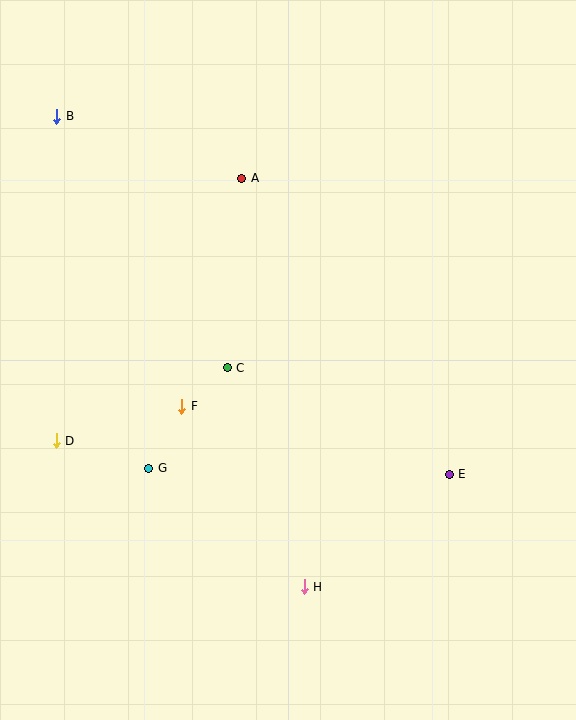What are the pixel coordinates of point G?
Point G is at (149, 468).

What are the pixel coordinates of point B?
Point B is at (57, 116).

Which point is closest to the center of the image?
Point C at (227, 368) is closest to the center.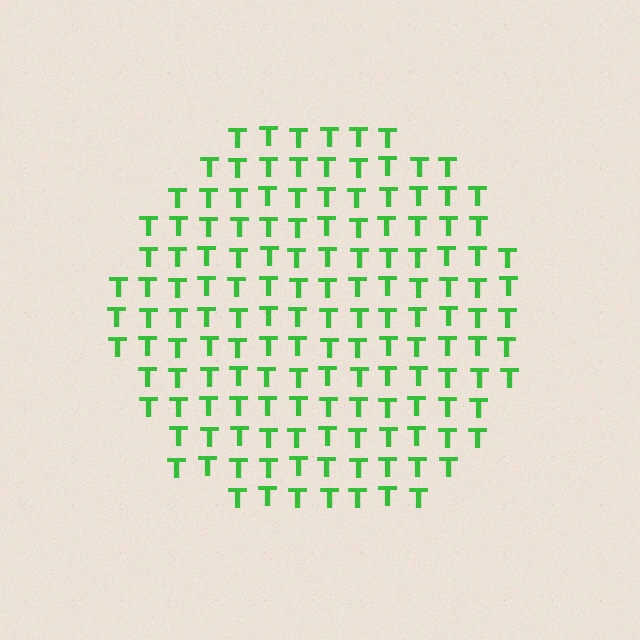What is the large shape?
The large shape is a circle.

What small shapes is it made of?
It is made of small letter T's.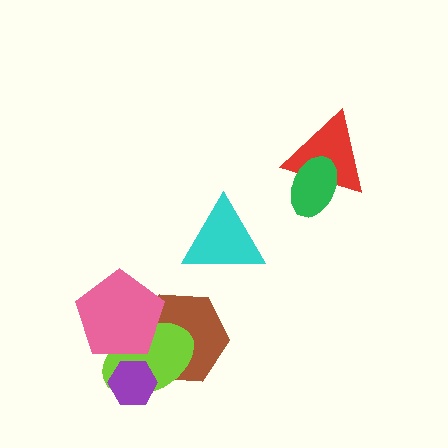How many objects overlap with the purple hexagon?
2 objects overlap with the purple hexagon.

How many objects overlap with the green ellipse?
1 object overlaps with the green ellipse.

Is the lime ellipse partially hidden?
Yes, it is partially covered by another shape.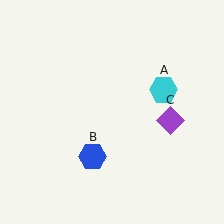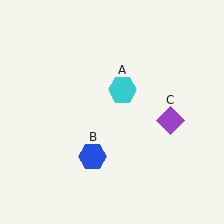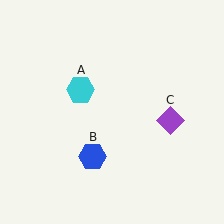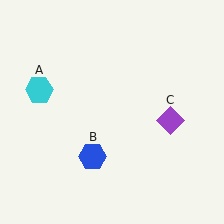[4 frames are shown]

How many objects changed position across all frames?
1 object changed position: cyan hexagon (object A).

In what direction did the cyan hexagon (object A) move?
The cyan hexagon (object A) moved left.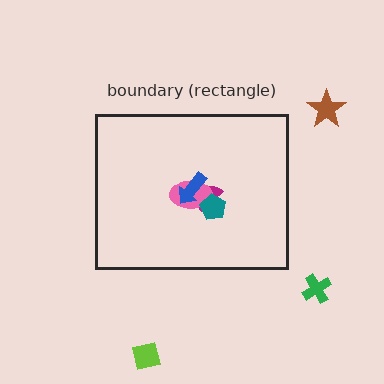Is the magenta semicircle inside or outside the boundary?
Inside.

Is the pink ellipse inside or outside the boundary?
Inside.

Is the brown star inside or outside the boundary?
Outside.